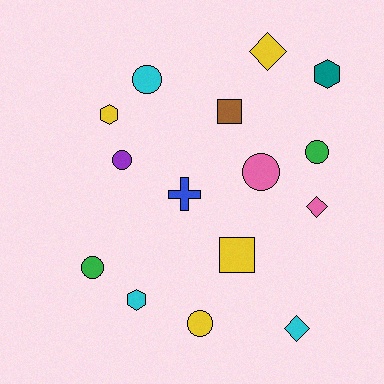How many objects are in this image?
There are 15 objects.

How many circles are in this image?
There are 6 circles.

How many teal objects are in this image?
There is 1 teal object.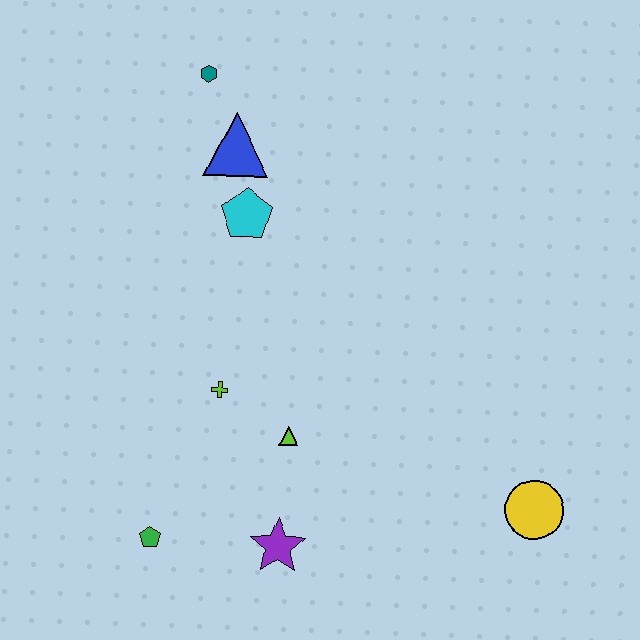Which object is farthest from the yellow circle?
The teal hexagon is farthest from the yellow circle.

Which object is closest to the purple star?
The lime triangle is closest to the purple star.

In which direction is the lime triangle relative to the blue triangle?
The lime triangle is below the blue triangle.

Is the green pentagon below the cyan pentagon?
Yes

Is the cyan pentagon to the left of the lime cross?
No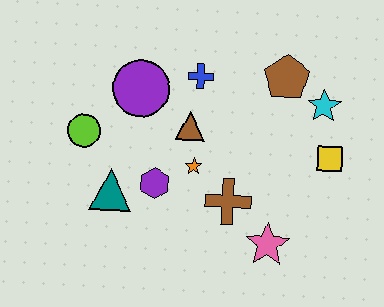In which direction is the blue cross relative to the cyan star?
The blue cross is to the left of the cyan star.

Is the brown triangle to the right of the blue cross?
No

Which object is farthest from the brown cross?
The lime circle is farthest from the brown cross.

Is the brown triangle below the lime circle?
No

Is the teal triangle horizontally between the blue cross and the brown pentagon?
No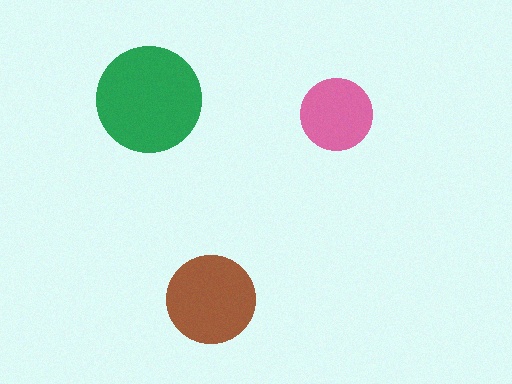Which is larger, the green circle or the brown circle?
The green one.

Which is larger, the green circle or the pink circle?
The green one.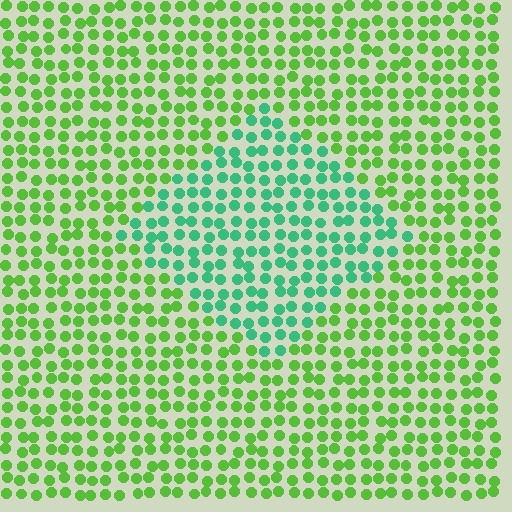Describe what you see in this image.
The image is filled with small lime elements in a uniform arrangement. A diamond-shaped region is visible where the elements are tinted to a slightly different hue, forming a subtle color boundary.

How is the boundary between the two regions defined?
The boundary is defined purely by a slight shift in hue (about 46 degrees). Spacing, size, and orientation are identical on both sides.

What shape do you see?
I see a diamond.